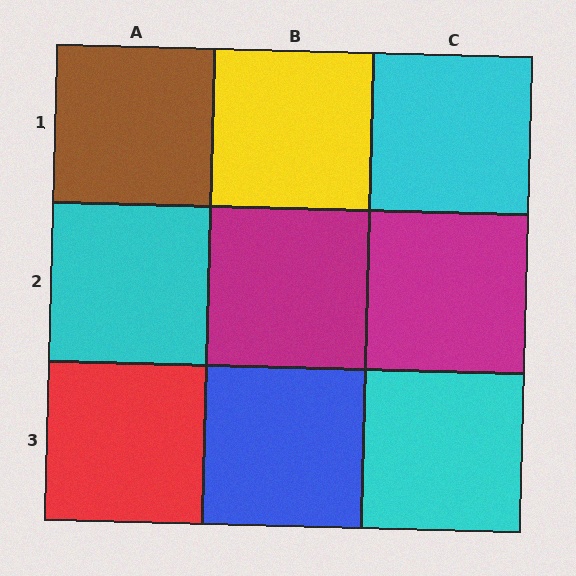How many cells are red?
1 cell is red.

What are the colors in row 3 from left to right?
Red, blue, cyan.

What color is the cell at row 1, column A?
Brown.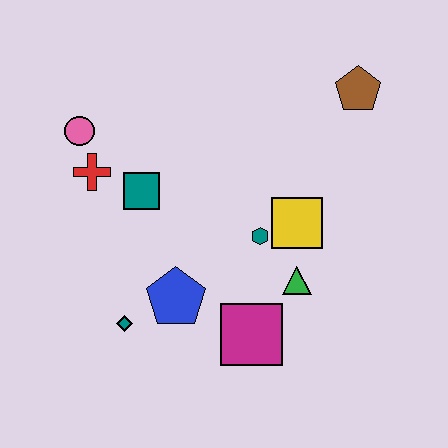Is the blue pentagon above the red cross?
No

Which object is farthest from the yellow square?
The pink circle is farthest from the yellow square.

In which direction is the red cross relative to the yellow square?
The red cross is to the left of the yellow square.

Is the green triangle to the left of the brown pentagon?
Yes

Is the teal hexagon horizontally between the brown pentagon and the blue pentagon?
Yes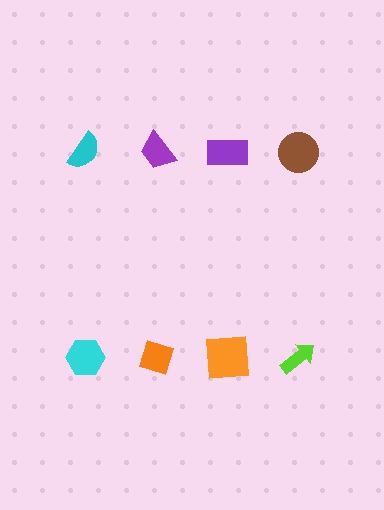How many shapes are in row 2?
4 shapes.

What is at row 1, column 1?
A cyan semicircle.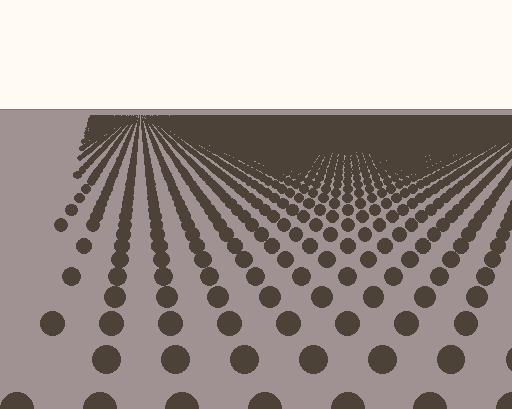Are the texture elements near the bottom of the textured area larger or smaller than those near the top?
Larger. Near the bottom, elements are closer to the viewer and appear at a bigger on-screen size.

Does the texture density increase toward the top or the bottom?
Density increases toward the top.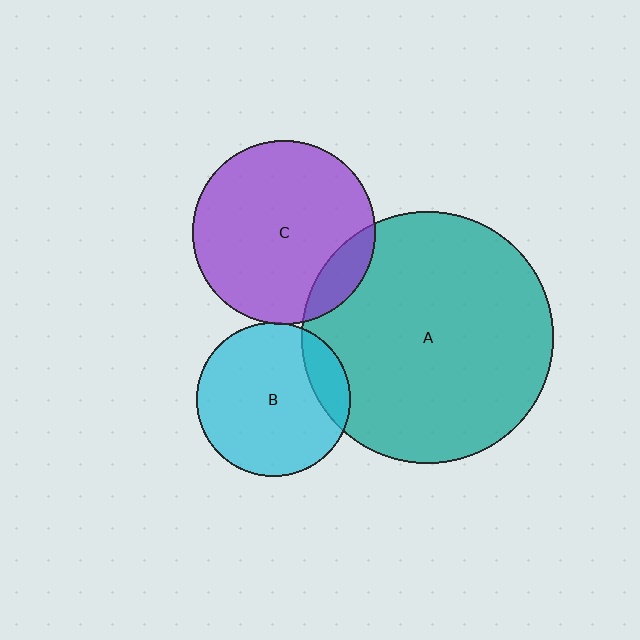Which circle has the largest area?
Circle A (teal).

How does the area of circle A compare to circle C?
Approximately 1.9 times.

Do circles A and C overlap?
Yes.